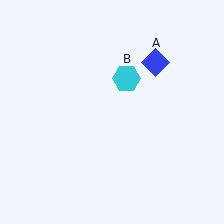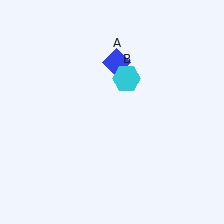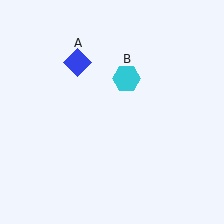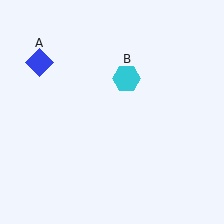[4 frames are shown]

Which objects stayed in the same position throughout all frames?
Cyan hexagon (object B) remained stationary.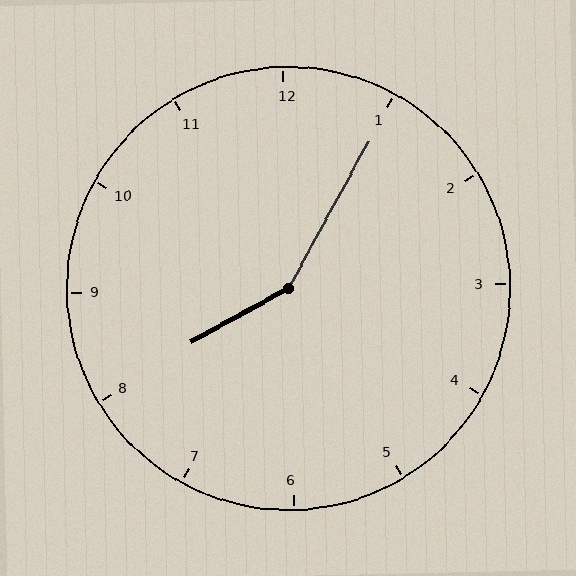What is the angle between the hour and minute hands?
Approximately 148 degrees.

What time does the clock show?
8:05.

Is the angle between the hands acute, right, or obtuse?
It is obtuse.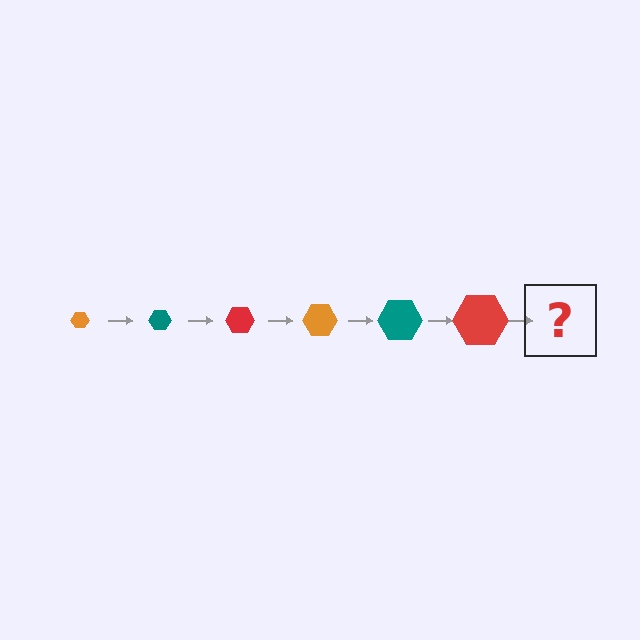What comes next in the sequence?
The next element should be an orange hexagon, larger than the previous one.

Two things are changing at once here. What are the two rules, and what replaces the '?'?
The two rules are that the hexagon grows larger each step and the color cycles through orange, teal, and red. The '?' should be an orange hexagon, larger than the previous one.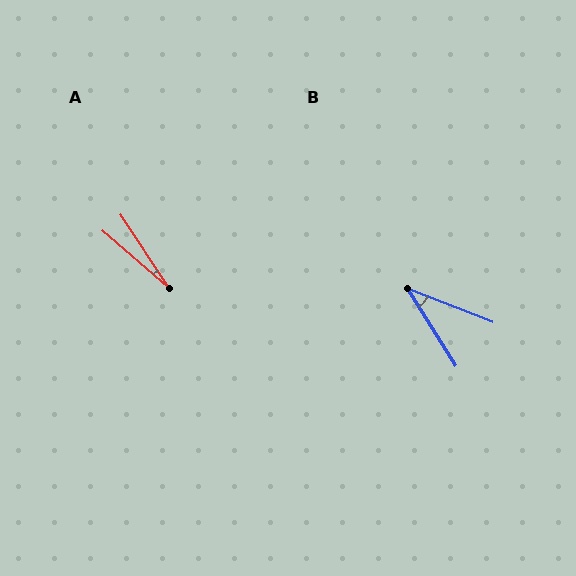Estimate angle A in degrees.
Approximately 16 degrees.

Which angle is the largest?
B, at approximately 37 degrees.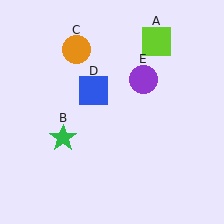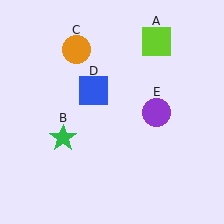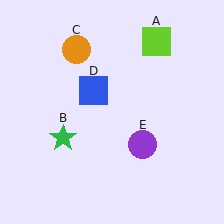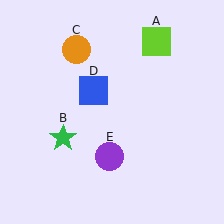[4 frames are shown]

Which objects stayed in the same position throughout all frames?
Lime square (object A) and green star (object B) and orange circle (object C) and blue square (object D) remained stationary.